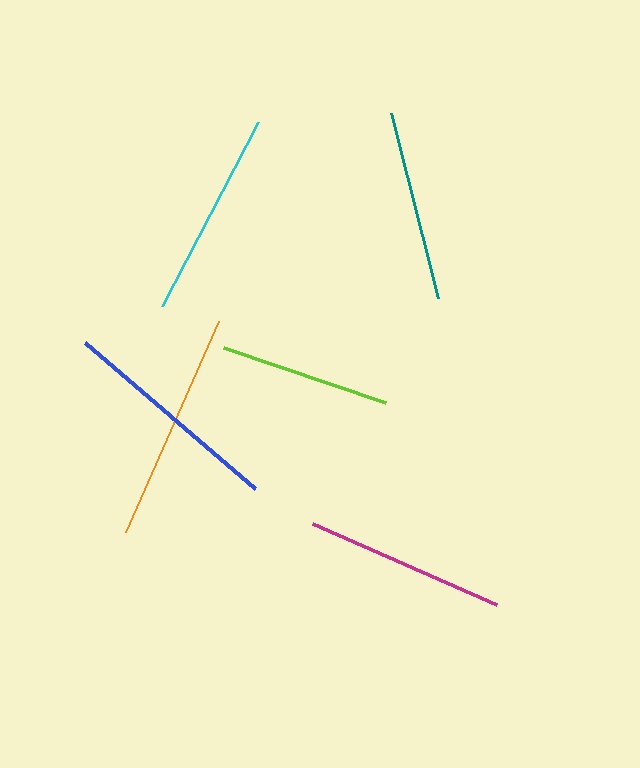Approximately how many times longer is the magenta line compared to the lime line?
The magenta line is approximately 1.2 times the length of the lime line.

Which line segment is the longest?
The orange line is the longest at approximately 231 pixels.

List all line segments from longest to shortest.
From longest to shortest: orange, blue, cyan, magenta, teal, lime.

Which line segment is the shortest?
The lime line is the shortest at approximately 171 pixels.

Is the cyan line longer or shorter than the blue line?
The blue line is longer than the cyan line.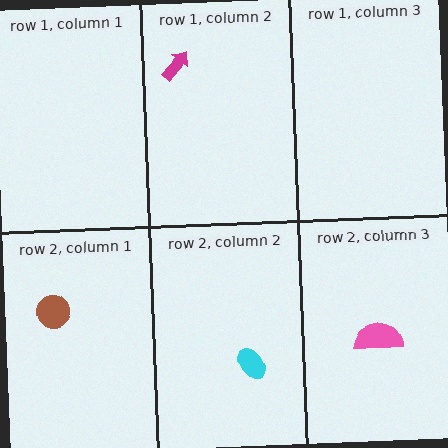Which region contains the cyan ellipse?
The row 2, column 2 region.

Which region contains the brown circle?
The row 2, column 1 region.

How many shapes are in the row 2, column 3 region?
1.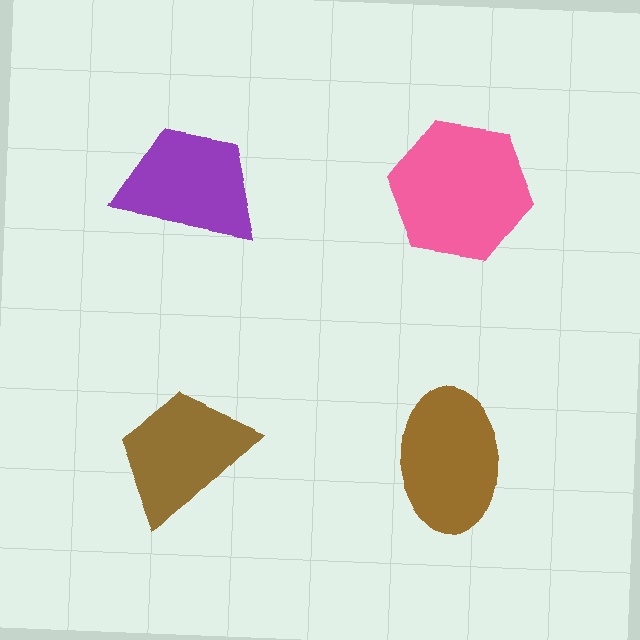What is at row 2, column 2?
A brown ellipse.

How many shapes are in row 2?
2 shapes.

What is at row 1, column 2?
A pink hexagon.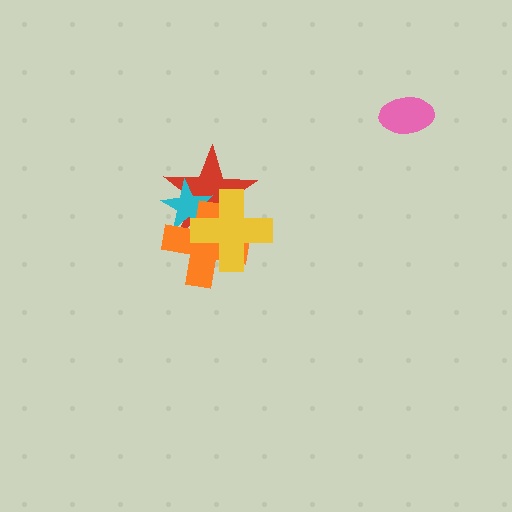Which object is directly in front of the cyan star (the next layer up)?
The orange cross is directly in front of the cyan star.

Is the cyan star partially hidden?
Yes, it is partially covered by another shape.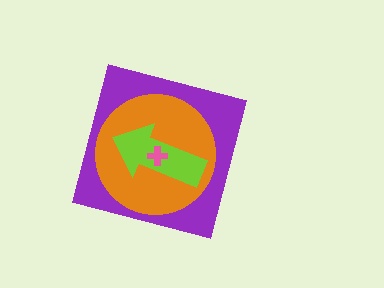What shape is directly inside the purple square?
The orange circle.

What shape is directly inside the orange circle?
The lime arrow.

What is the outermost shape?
The purple square.